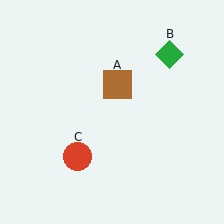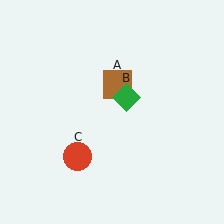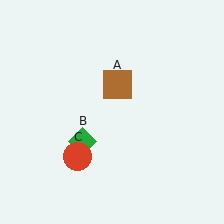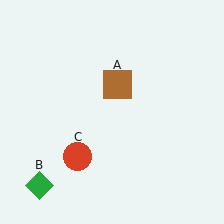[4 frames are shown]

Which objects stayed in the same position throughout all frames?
Brown square (object A) and red circle (object C) remained stationary.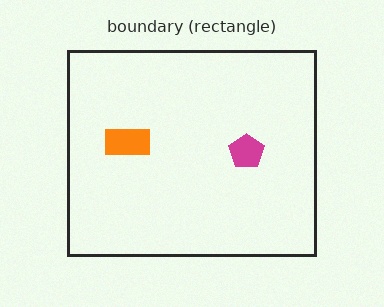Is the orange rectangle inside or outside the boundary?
Inside.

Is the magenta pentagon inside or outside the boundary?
Inside.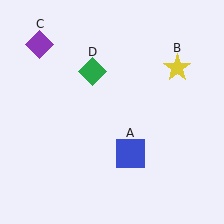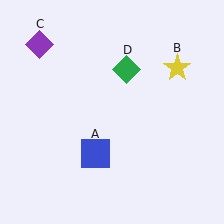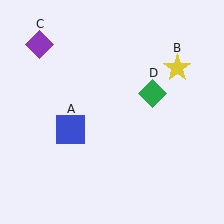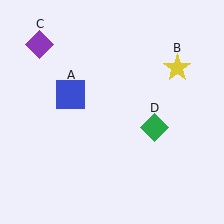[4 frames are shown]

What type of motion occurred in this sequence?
The blue square (object A), green diamond (object D) rotated clockwise around the center of the scene.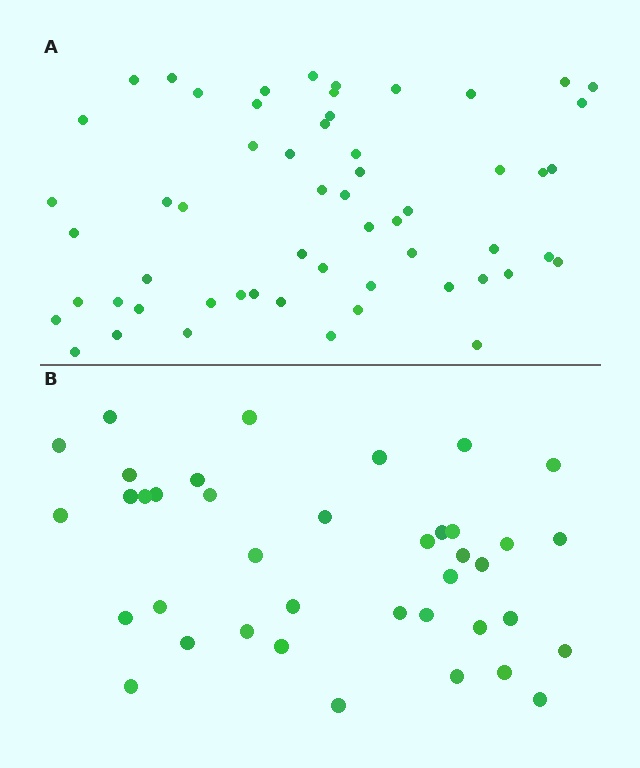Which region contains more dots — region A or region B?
Region A (the top region) has more dots.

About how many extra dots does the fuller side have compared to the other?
Region A has approximately 20 more dots than region B.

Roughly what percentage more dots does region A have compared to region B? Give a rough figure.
About 45% more.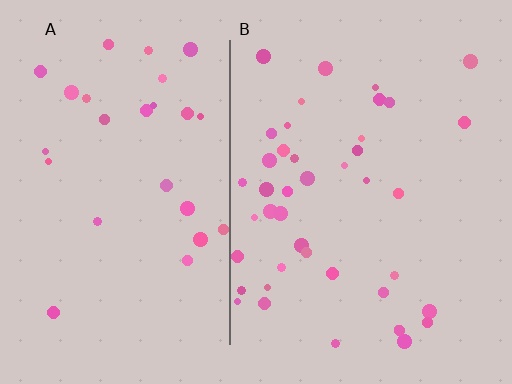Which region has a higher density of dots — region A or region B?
B (the right).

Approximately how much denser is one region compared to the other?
Approximately 1.6× — region B over region A.